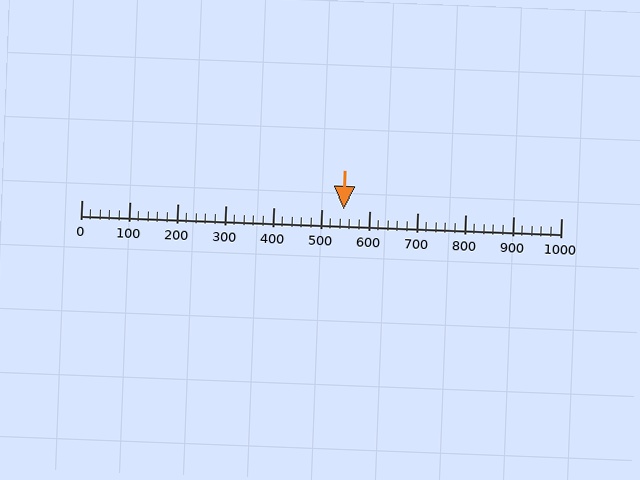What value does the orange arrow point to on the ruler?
The orange arrow points to approximately 546.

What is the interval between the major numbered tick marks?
The major tick marks are spaced 100 units apart.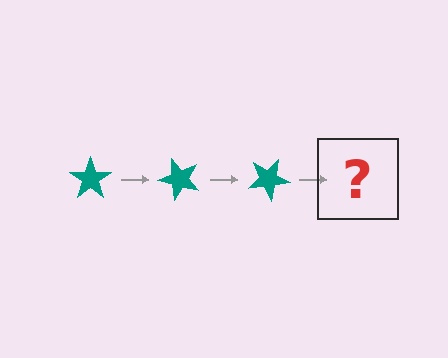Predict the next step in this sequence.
The next step is a teal star rotated 150 degrees.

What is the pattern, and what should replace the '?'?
The pattern is that the star rotates 50 degrees each step. The '?' should be a teal star rotated 150 degrees.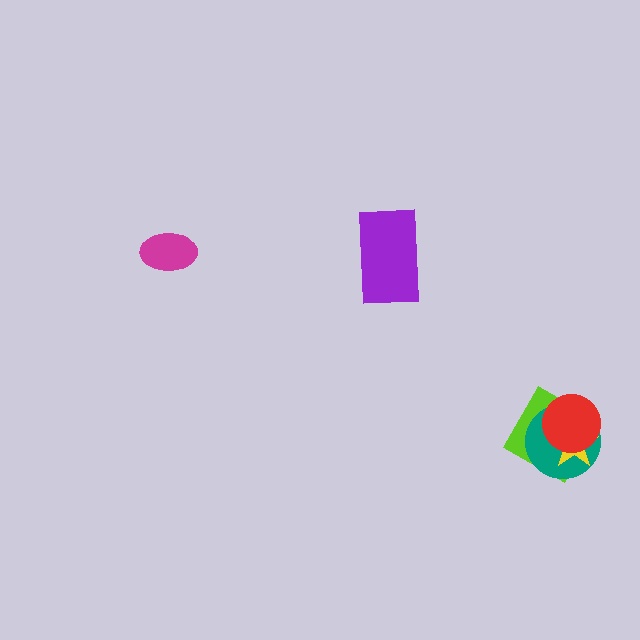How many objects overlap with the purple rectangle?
0 objects overlap with the purple rectangle.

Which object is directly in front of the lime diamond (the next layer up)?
The teal circle is directly in front of the lime diamond.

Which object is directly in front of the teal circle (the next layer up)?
The yellow star is directly in front of the teal circle.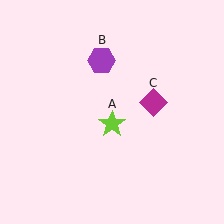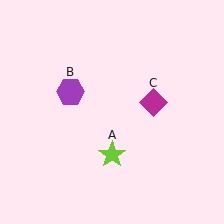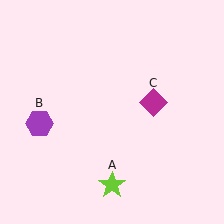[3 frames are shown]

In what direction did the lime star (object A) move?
The lime star (object A) moved down.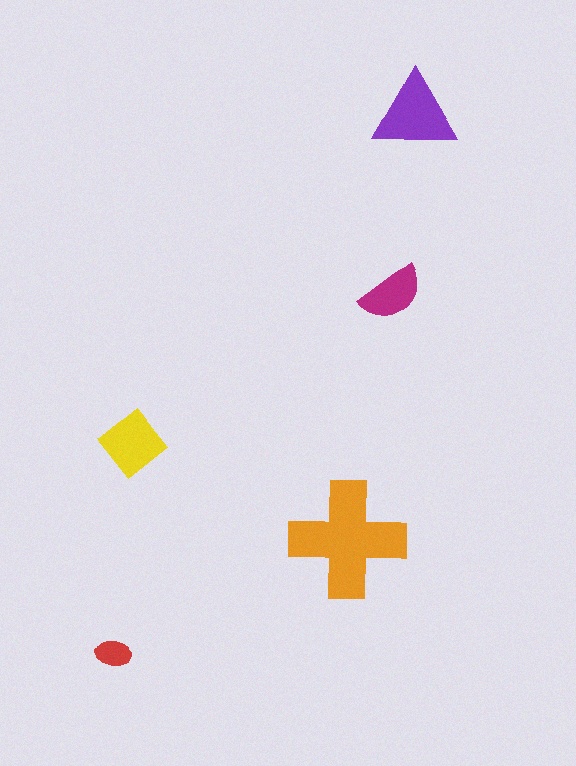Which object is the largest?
The orange cross.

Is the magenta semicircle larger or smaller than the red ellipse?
Larger.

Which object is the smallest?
The red ellipse.